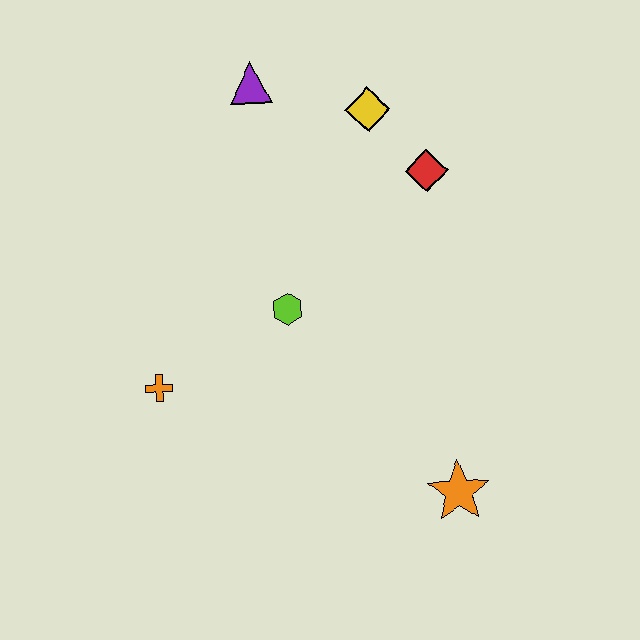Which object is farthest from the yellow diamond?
The orange star is farthest from the yellow diamond.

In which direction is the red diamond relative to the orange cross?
The red diamond is to the right of the orange cross.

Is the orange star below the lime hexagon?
Yes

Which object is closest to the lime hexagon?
The orange cross is closest to the lime hexagon.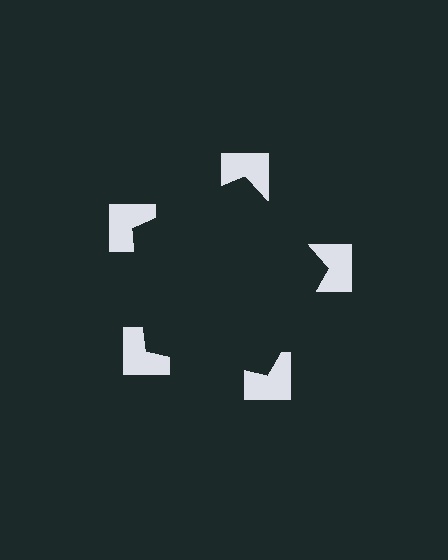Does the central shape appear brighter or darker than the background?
It typically appears slightly darker than the background, even though no actual brightness change is drawn.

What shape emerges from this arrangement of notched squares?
An illusory pentagon — its edges are inferred from the aligned wedge cuts in the notched squares, not physically drawn.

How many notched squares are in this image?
There are 5 — one at each vertex of the illusory pentagon.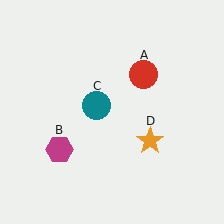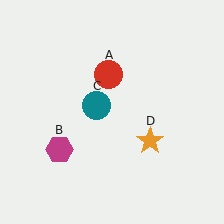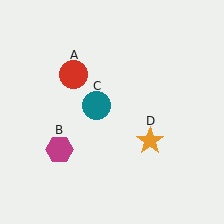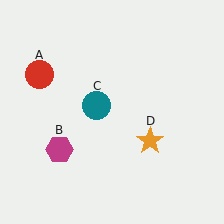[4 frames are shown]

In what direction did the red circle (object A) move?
The red circle (object A) moved left.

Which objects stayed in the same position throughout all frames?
Magenta hexagon (object B) and teal circle (object C) and orange star (object D) remained stationary.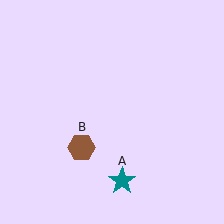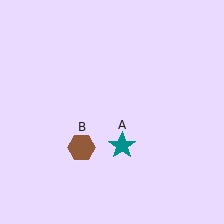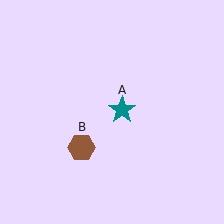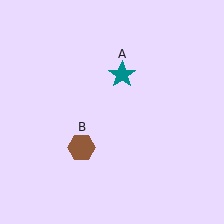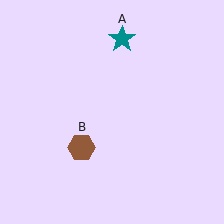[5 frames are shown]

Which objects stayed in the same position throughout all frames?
Brown hexagon (object B) remained stationary.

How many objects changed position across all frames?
1 object changed position: teal star (object A).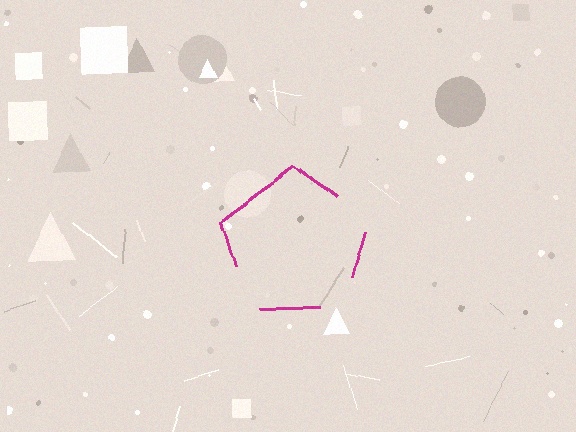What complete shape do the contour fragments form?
The contour fragments form a pentagon.